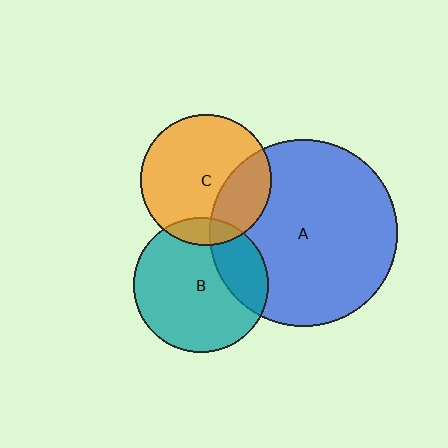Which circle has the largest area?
Circle A (blue).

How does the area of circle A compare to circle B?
Approximately 1.9 times.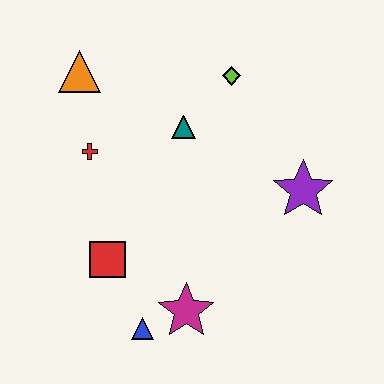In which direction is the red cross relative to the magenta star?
The red cross is above the magenta star.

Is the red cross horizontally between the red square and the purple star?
No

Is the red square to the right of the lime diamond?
No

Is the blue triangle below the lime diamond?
Yes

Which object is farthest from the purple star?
The orange triangle is farthest from the purple star.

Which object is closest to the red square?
The blue triangle is closest to the red square.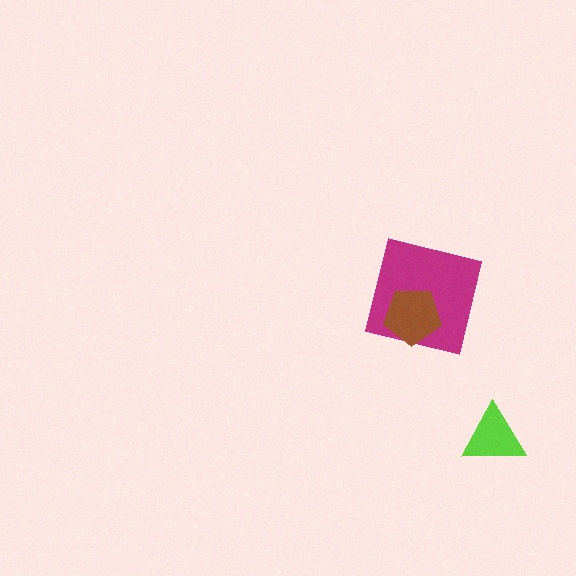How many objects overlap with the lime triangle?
0 objects overlap with the lime triangle.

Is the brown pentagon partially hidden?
No, no other shape covers it.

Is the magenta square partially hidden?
Yes, it is partially covered by another shape.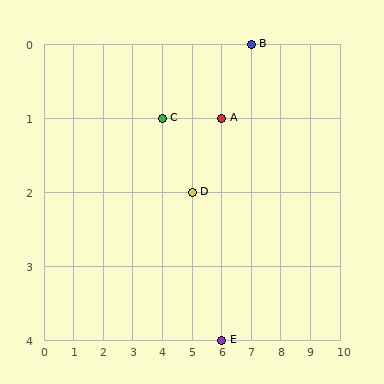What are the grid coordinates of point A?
Point A is at grid coordinates (6, 1).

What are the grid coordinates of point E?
Point E is at grid coordinates (6, 4).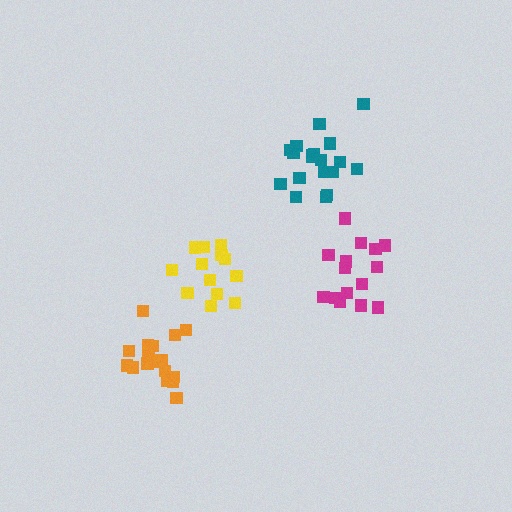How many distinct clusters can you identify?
There are 4 distinct clusters.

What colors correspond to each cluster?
The clusters are colored: magenta, teal, orange, yellow.